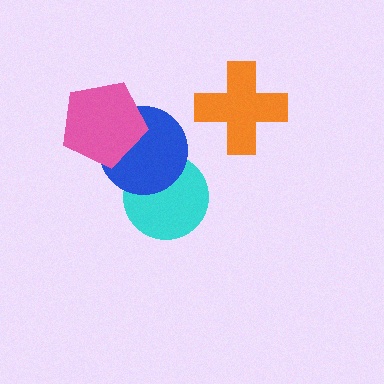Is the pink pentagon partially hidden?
No, no other shape covers it.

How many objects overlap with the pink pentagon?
1 object overlaps with the pink pentagon.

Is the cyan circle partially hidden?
Yes, it is partially covered by another shape.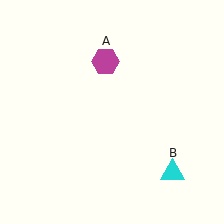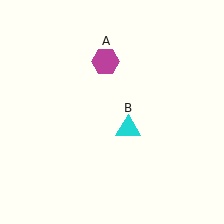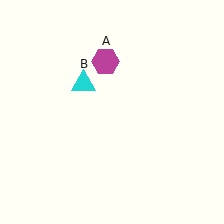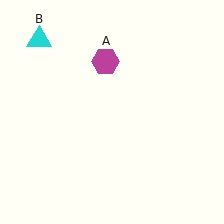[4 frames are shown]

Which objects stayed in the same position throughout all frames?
Magenta hexagon (object A) remained stationary.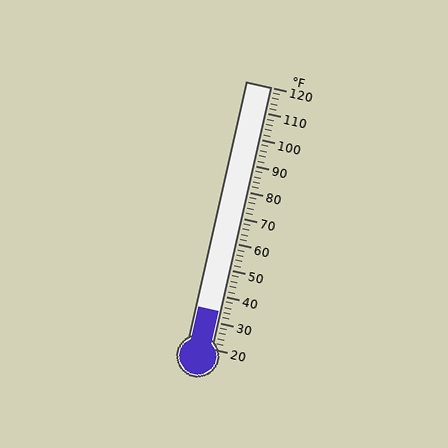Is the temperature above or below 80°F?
The temperature is below 80°F.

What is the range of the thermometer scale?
The thermometer scale ranges from 20°F to 120°F.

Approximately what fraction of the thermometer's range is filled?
The thermometer is filled to approximately 15% of its range.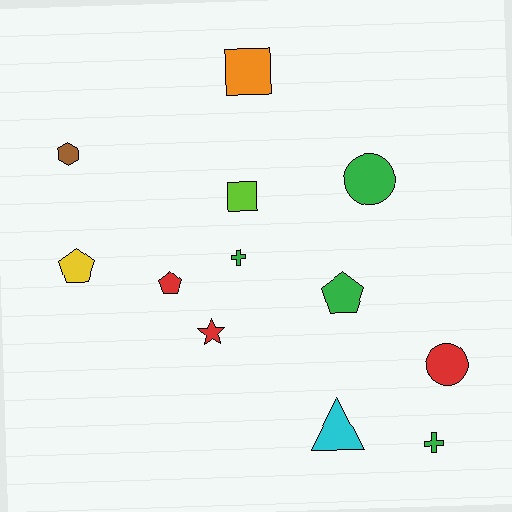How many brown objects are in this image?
There is 1 brown object.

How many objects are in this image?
There are 12 objects.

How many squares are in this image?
There are 2 squares.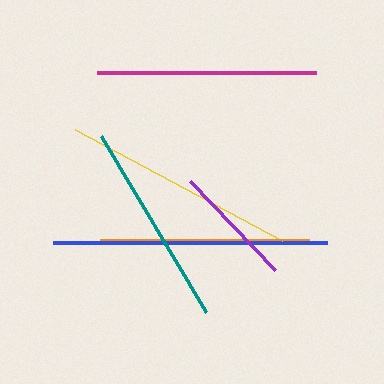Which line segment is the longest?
The blue line is the longest at approximately 273 pixels.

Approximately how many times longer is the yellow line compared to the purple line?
The yellow line is approximately 1.9 times the length of the purple line.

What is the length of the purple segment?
The purple segment is approximately 123 pixels long.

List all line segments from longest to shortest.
From longest to shortest: blue, yellow, magenta, orange, teal, purple.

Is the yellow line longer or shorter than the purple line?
The yellow line is longer than the purple line.